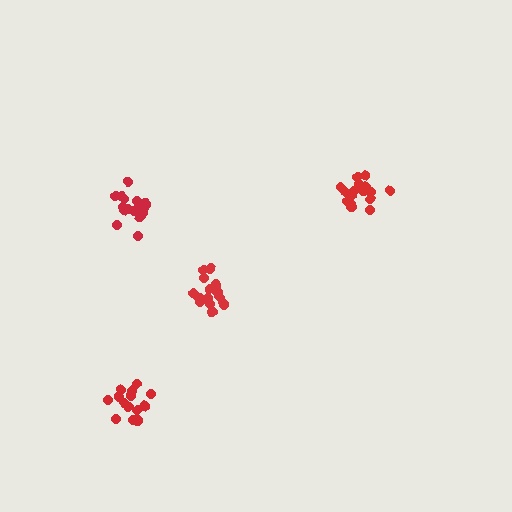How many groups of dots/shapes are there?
There are 4 groups.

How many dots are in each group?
Group 1: 19 dots, Group 2: 18 dots, Group 3: 15 dots, Group 4: 19 dots (71 total).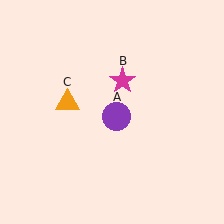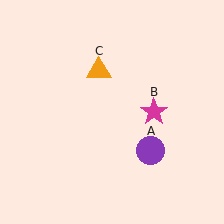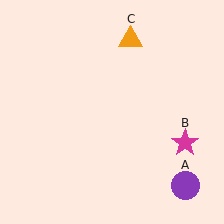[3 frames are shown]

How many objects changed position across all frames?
3 objects changed position: purple circle (object A), magenta star (object B), orange triangle (object C).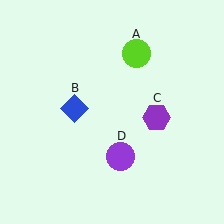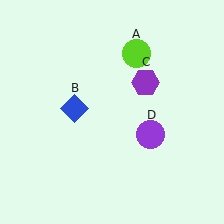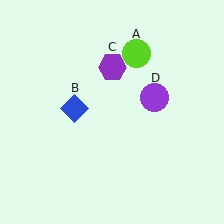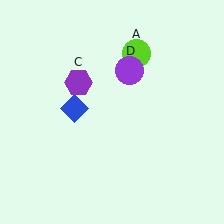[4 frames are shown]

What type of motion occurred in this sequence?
The purple hexagon (object C), purple circle (object D) rotated counterclockwise around the center of the scene.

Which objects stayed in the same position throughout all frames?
Lime circle (object A) and blue diamond (object B) remained stationary.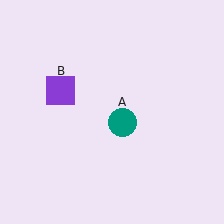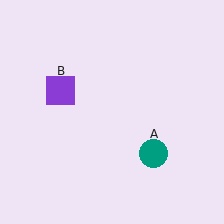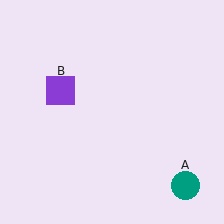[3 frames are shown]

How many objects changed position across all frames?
1 object changed position: teal circle (object A).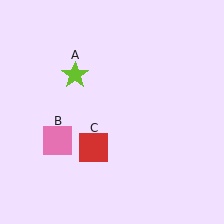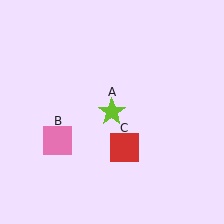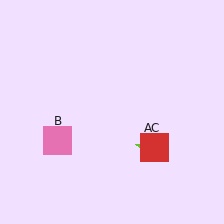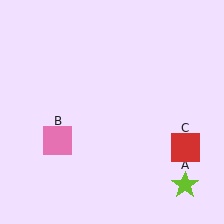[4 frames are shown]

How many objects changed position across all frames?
2 objects changed position: lime star (object A), red square (object C).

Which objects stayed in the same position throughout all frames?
Pink square (object B) remained stationary.